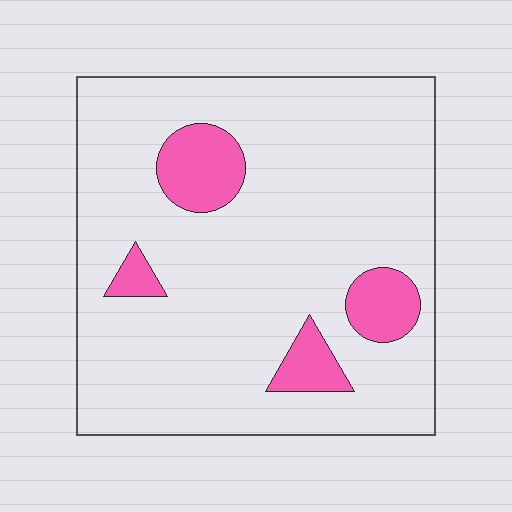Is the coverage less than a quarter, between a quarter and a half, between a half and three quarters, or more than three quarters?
Less than a quarter.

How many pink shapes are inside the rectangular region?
4.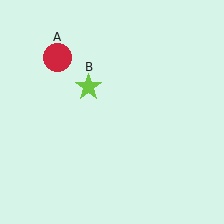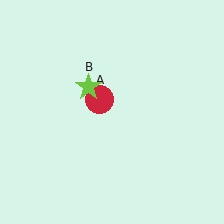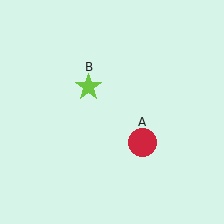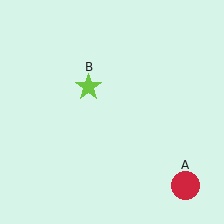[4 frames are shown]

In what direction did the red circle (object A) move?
The red circle (object A) moved down and to the right.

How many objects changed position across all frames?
1 object changed position: red circle (object A).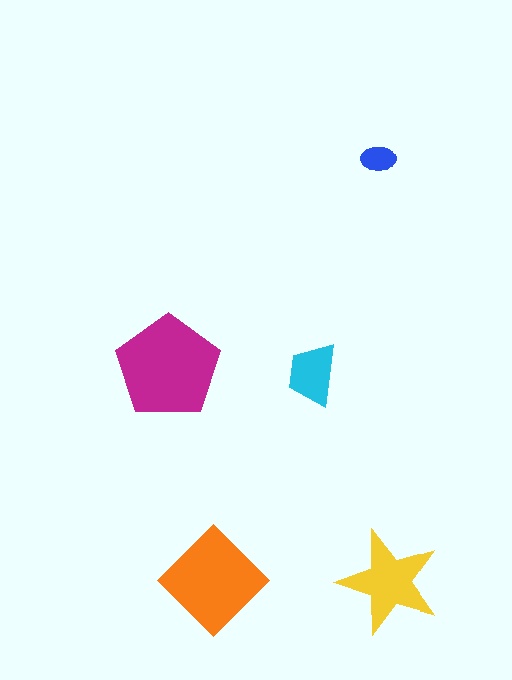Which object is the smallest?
The blue ellipse.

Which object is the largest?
The magenta pentagon.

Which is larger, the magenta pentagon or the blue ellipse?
The magenta pentagon.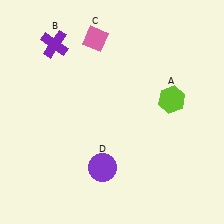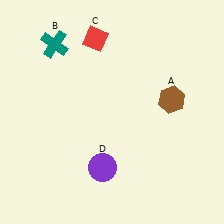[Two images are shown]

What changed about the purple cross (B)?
In Image 1, B is purple. In Image 2, it changed to teal.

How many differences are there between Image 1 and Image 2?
There are 3 differences between the two images.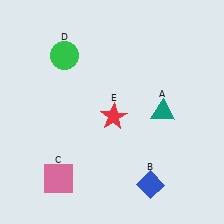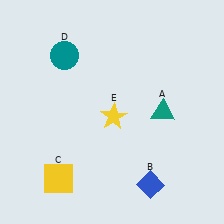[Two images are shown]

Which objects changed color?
C changed from pink to yellow. D changed from green to teal. E changed from red to yellow.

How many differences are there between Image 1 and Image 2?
There are 3 differences between the two images.